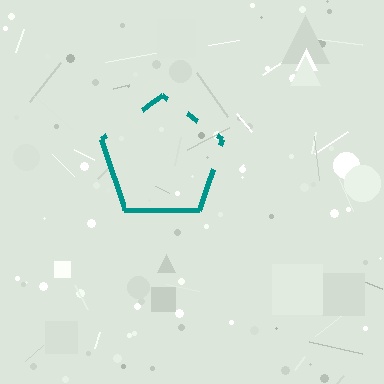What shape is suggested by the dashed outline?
The dashed outline suggests a pentagon.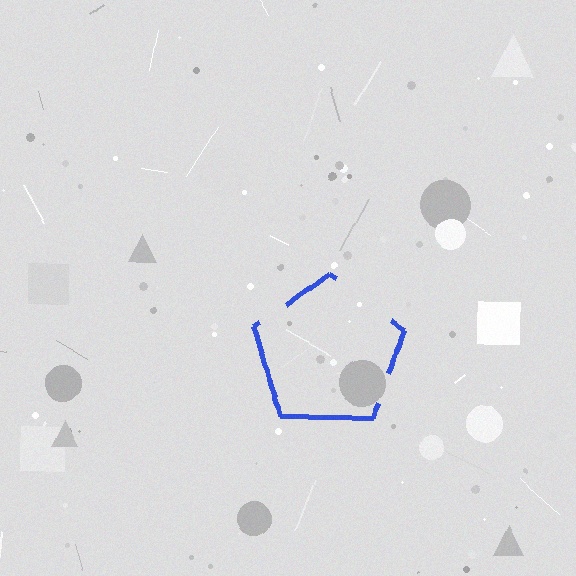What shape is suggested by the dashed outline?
The dashed outline suggests a pentagon.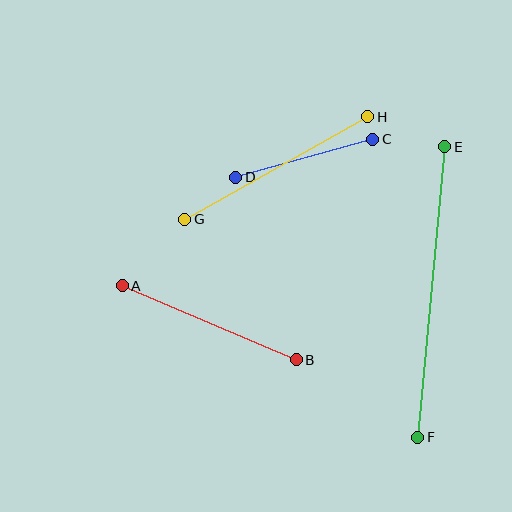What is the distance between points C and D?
The distance is approximately 142 pixels.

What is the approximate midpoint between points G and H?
The midpoint is at approximately (276, 168) pixels.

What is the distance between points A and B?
The distance is approximately 189 pixels.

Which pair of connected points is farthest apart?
Points E and F are farthest apart.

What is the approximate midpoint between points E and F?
The midpoint is at approximately (431, 292) pixels.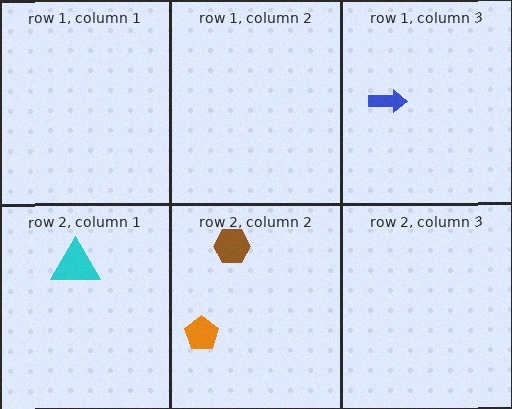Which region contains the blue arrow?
The row 1, column 3 region.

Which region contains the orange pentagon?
The row 2, column 2 region.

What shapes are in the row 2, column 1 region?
The cyan triangle.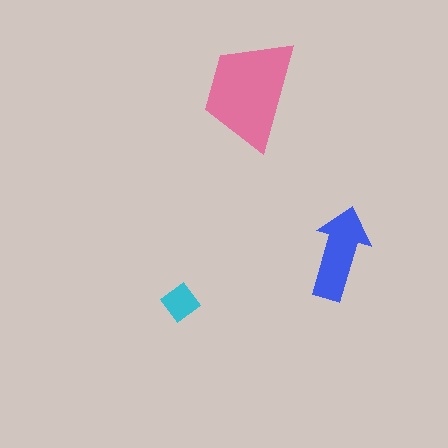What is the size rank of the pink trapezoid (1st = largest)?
1st.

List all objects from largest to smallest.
The pink trapezoid, the blue arrow, the cyan diamond.